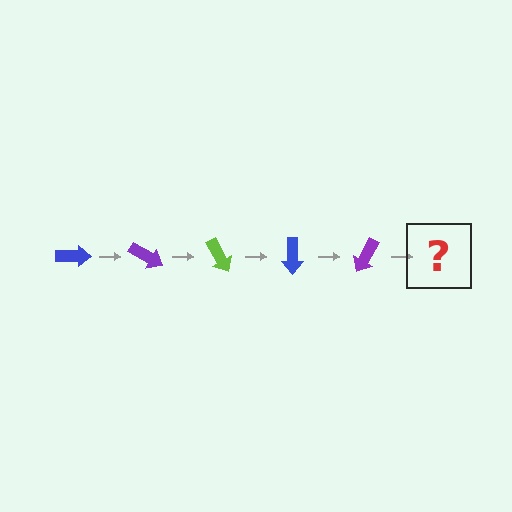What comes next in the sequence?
The next element should be a lime arrow, rotated 150 degrees from the start.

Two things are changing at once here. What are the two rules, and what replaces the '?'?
The two rules are that it rotates 30 degrees each step and the color cycles through blue, purple, and lime. The '?' should be a lime arrow, rotated 150 degrees from the start.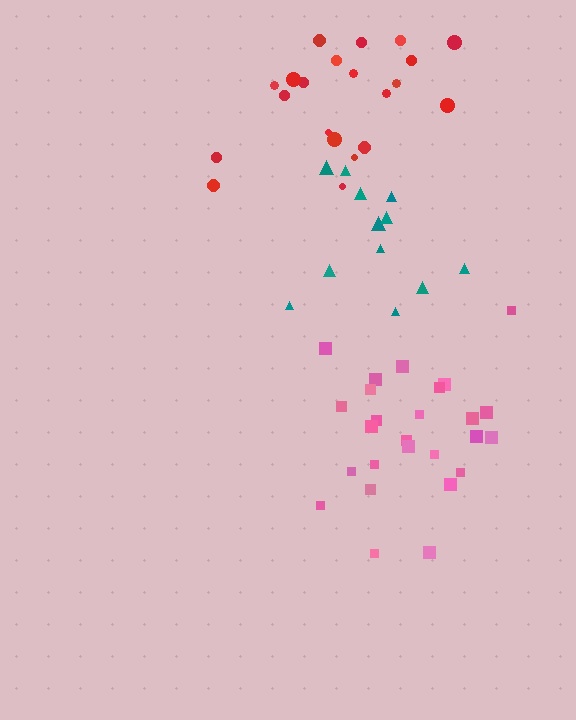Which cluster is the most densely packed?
Pink.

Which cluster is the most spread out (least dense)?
Teal.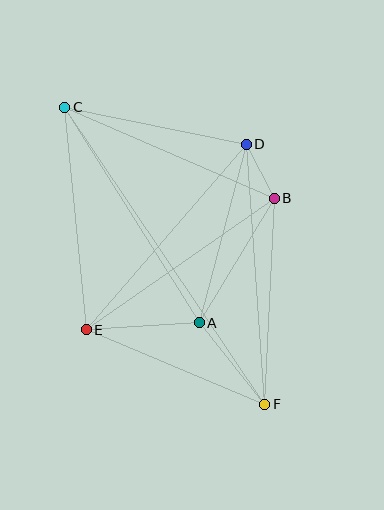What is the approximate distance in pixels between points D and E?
The distance between D and E is approximately 245 pixels.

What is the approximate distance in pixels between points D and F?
The distance between D and F is approximately 261 pixels.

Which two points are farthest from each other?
Points C and F are farthest from each other.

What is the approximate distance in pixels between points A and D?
The distance between A and D is approximately 184 pixels.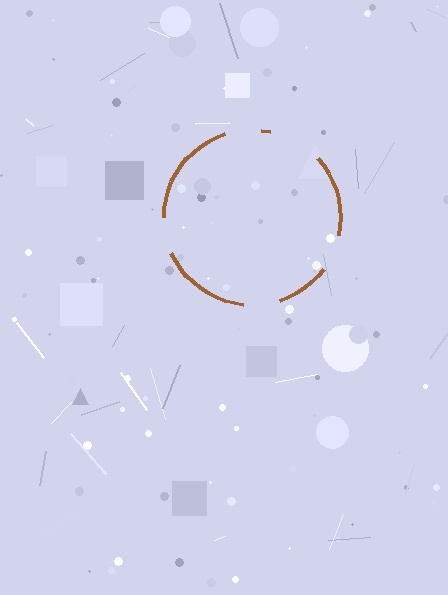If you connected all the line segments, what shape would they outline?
They would outline a circle.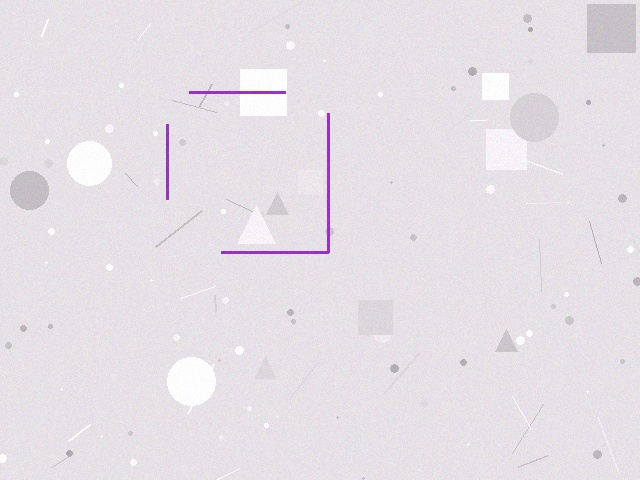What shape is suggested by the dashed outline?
The dashed outline suggests a square.